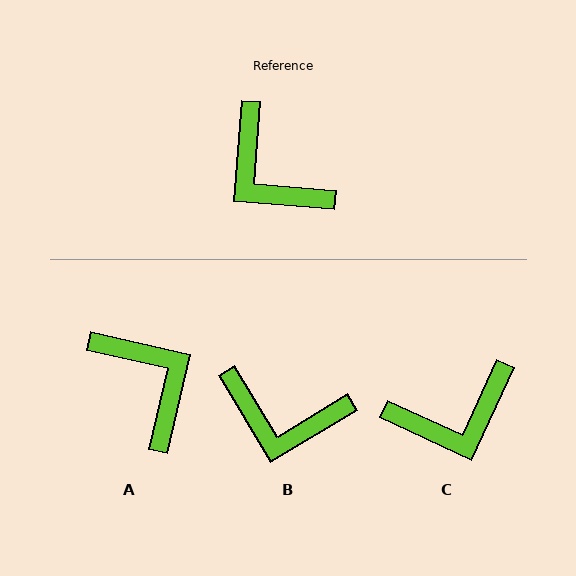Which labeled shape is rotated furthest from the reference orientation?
A, about 171 degrees away.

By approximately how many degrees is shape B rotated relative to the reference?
Approximately 35 degrees counter-clockwise.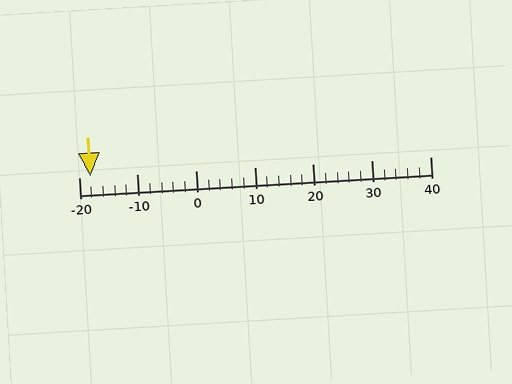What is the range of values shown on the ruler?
The ruler shows values from -20 to 40.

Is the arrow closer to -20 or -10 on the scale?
The arrow is closer to -20.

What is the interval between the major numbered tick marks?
The major tick marks are spaced 10 units apart.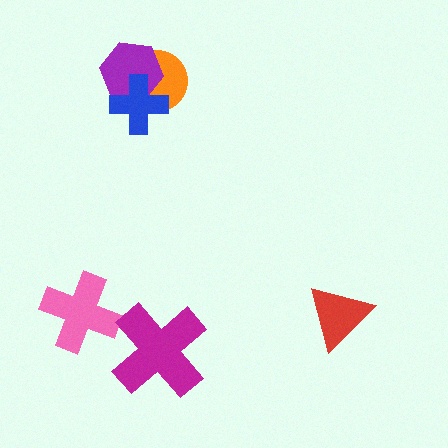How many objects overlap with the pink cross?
0 objects overlap with the pink cross.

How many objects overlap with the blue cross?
2 objects overlap with the blue cross.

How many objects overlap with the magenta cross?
0 objects overlap with the magenta cross.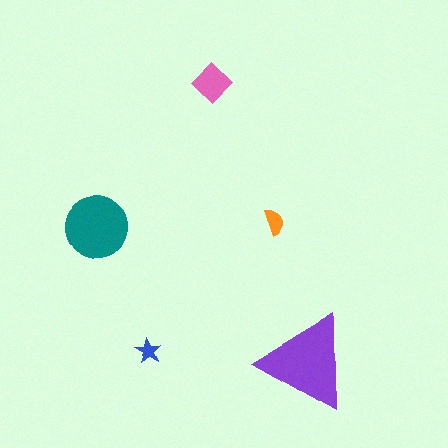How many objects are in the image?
There are 5 objects in the image.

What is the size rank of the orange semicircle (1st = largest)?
4th.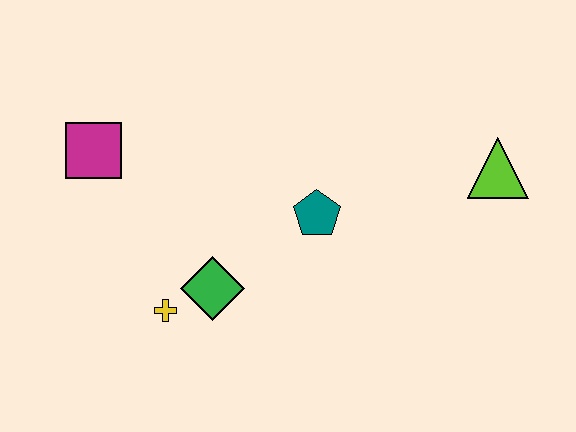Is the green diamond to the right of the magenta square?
Yes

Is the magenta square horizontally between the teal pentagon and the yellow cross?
No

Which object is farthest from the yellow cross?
The lime triangle is farthest from the yellow cross.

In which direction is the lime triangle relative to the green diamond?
The lime triangle is to the right of the green diamond.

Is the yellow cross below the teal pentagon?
Yes